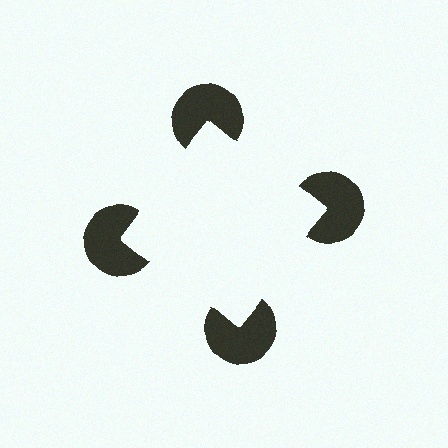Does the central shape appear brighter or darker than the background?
It typically appears slightly brighter than the background, even though no actual brightness change is drawn.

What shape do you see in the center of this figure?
An illusory square — its edges are inferred from the aligned wedge cuts in the pac-man discs, not physically drawn.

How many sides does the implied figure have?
4 sides.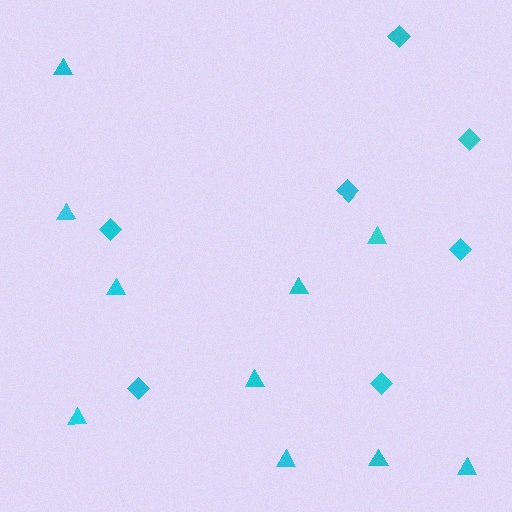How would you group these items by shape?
There are 2 groups: one group of triangles (10) and one group of diamonds (7).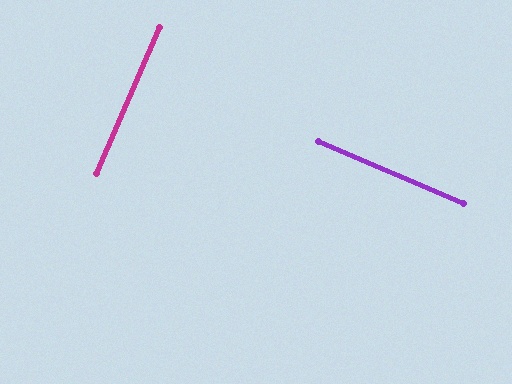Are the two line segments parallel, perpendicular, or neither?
Perpendicular — they meet at approximately 90°.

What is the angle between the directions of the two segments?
Approximately 90 degrees.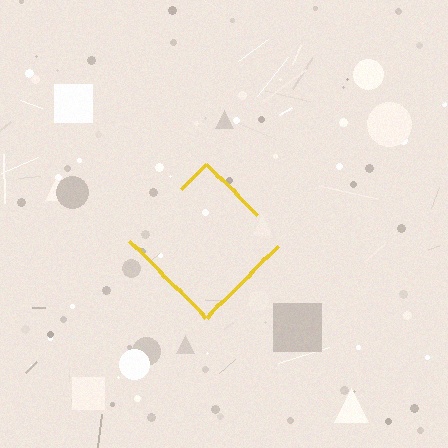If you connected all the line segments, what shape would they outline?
They would outline a diamond.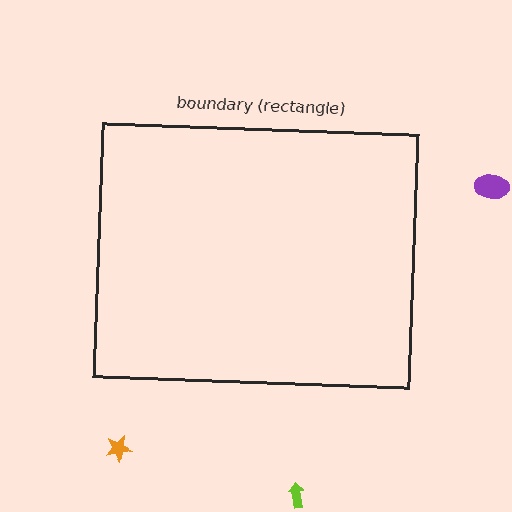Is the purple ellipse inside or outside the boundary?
Outside.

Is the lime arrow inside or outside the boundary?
Outside.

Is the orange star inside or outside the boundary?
Outside.